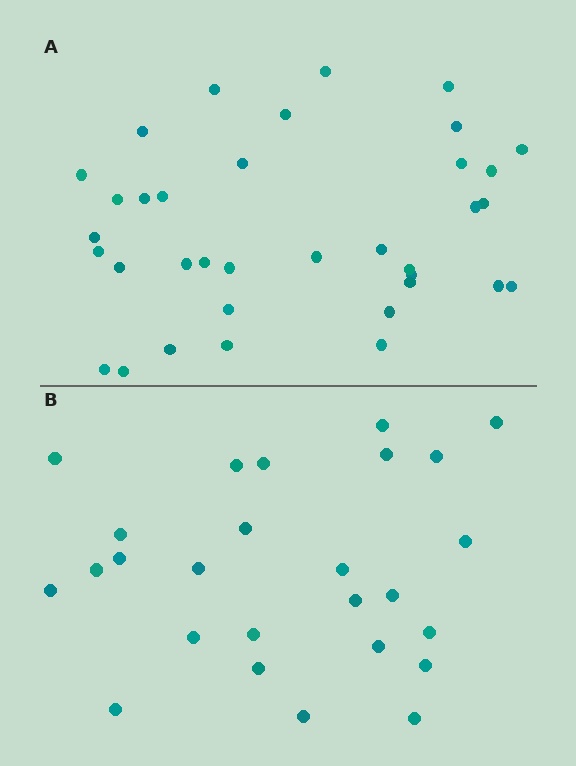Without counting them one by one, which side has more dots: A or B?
Region A (the top region) has more dots.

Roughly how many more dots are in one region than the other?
Region A has roughly 10 or so more dots than region B.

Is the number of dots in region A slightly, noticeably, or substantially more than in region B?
Region A has noticeably more, but not dramatically so. The ratio is roughly 1.4 to 1.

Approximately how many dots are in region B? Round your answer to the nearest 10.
About 30 dots. (The exact count is 26, which rounds to 30.)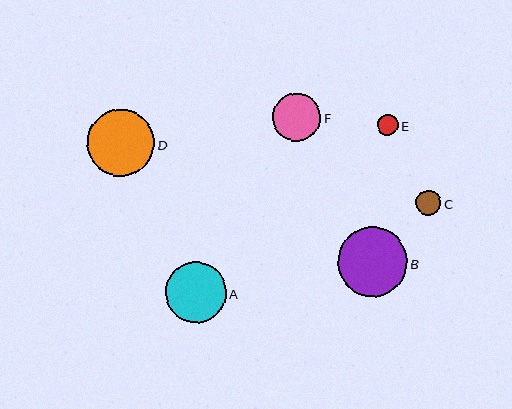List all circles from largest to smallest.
From largest to smallest: B, D, A, F, C, E.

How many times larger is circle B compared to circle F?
Circle B is approximately 1.4 times the size of circle F.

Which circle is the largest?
Circle B is the largest with a size of approximately 70 pixels.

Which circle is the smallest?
Circle E is the smallest with a size of approximately 21 pixels.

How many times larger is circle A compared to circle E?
Circle A is approximately 2.9 times the size of circle E.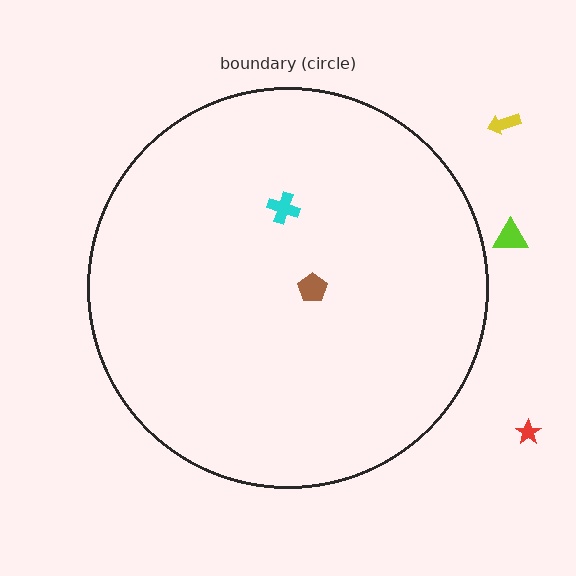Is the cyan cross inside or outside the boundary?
Inside.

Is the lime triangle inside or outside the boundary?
Outside.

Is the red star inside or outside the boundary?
Outside.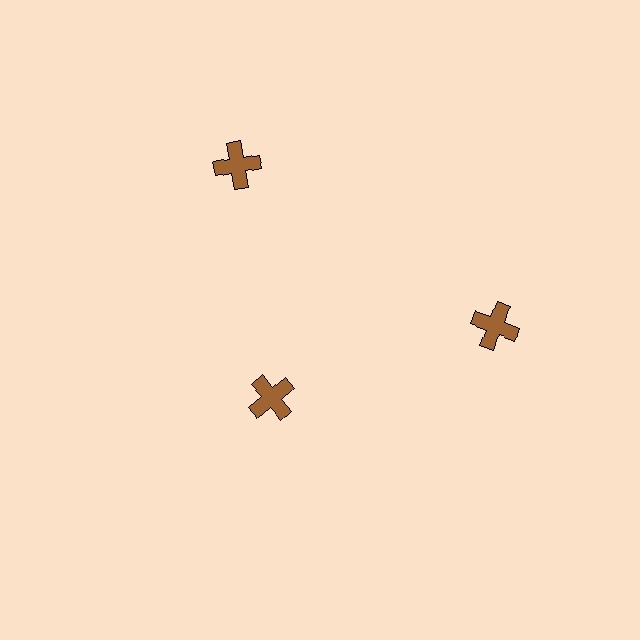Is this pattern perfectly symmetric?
No. The 3 brown crosses are arranged in a ring, but one element near the 7 o'clock position is pulled inward toward the center, breaking the 3-fold rotational symmetry.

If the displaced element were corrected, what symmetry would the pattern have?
It would have 3-fold rotational symmetry — the pattern would map onto itself every 120 degrees.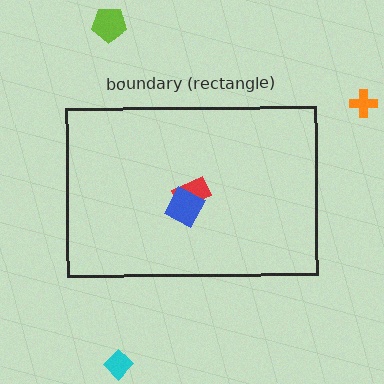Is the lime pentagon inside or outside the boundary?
Outside.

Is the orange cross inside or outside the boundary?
Outside.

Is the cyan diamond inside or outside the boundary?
Outside.